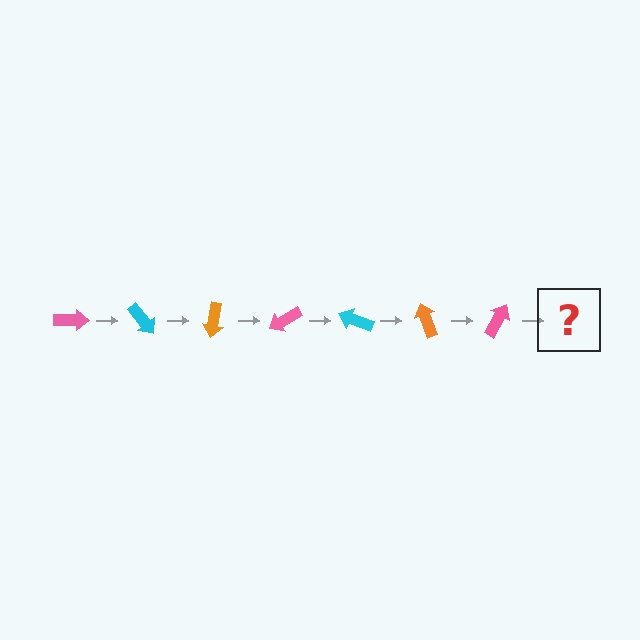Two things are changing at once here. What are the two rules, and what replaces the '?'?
The two rules are that it rotates 50 degrees each step and the color cycles through pink, cyan, and orange. The '?' should be a cyan arrow, rotated 350 degrees from the start.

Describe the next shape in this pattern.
It should be a cyan arrow, rotated 350 degrees from the start.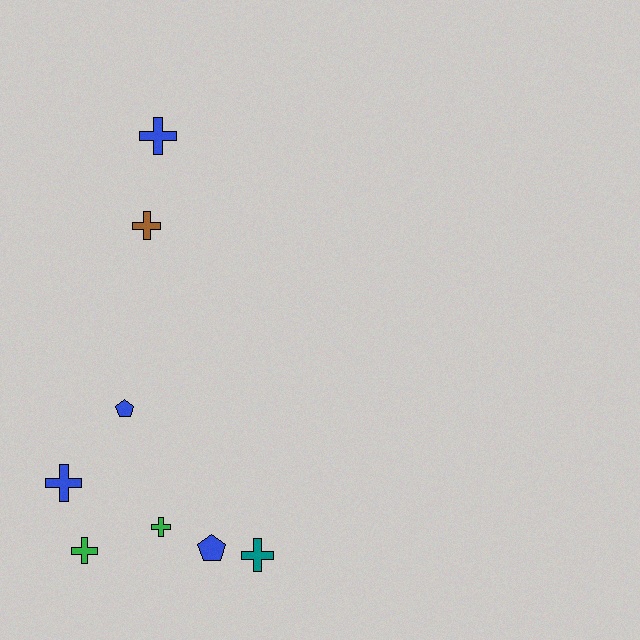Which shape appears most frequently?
Cross, with 6 objects.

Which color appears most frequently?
Blue, with 4 objects.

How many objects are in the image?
There are 8 objects.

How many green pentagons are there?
There are no green pentagons.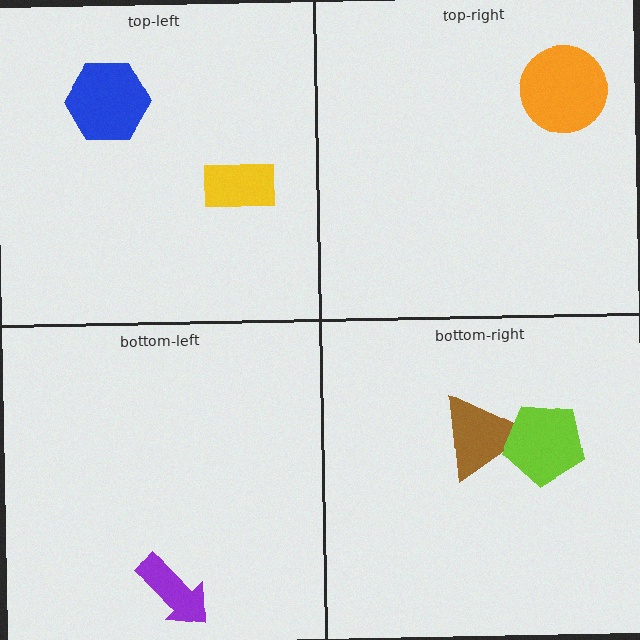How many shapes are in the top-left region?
2.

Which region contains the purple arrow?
The bottom-left region.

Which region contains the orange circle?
The top-right region.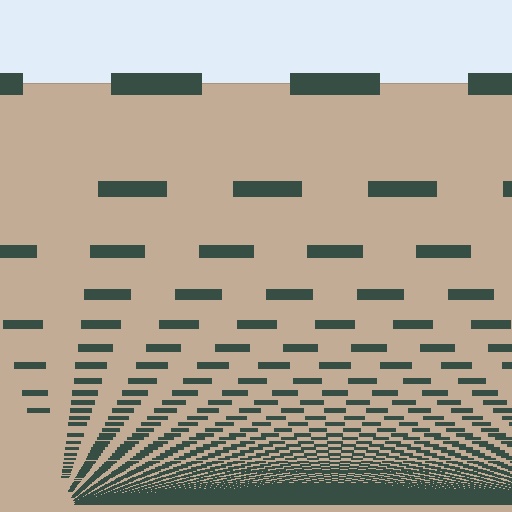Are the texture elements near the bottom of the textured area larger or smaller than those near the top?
Smaller. The gradient is inverted — elements near the bottom are smaller and denser.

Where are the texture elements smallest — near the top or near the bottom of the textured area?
Near the bottom.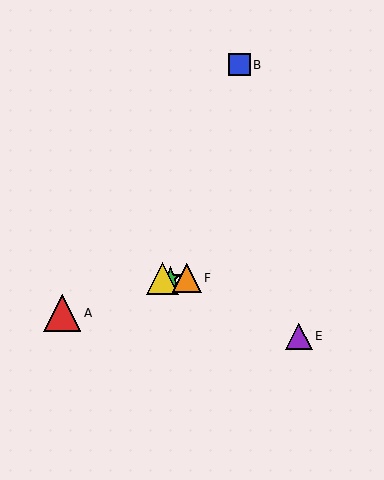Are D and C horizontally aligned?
Yes, both are at y≈278.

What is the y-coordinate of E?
Object E is at y≈336.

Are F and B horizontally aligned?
No, F is at y≈278 and B is at y≈65.